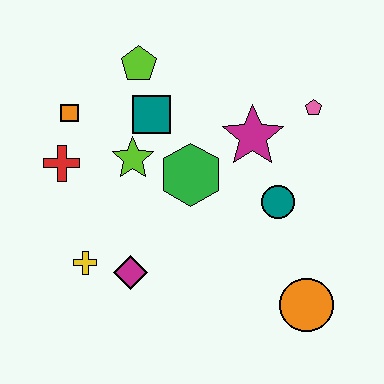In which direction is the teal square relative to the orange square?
The teal square is to the right of the orange square.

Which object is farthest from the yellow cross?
The pink pentagon is farthest from the yellow cross.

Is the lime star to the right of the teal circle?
No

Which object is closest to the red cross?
The orange square is closest to the red cross.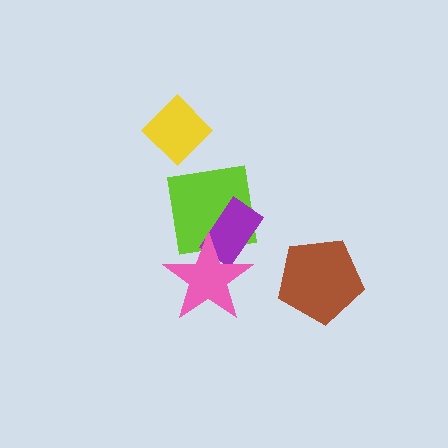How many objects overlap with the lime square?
2 objects overlap with the lime square.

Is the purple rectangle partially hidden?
Yes, it is partially covered by another shape.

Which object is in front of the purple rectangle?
The pink star is in front of the purple rectangle.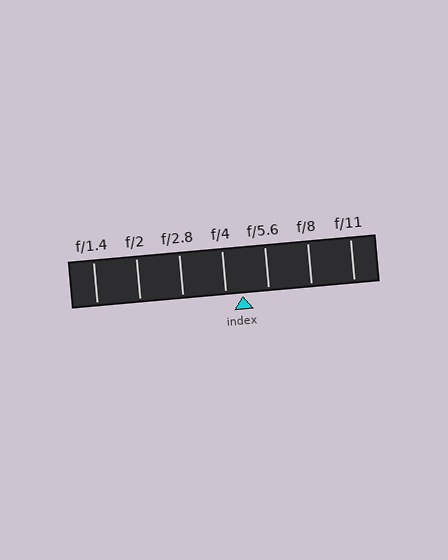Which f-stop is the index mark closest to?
The index mark is closest to f/4.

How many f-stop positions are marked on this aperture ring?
There are 7 f-stop positions marked.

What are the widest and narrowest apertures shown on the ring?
The widest aperture shown is f/1.4 and the narrowest is f/11.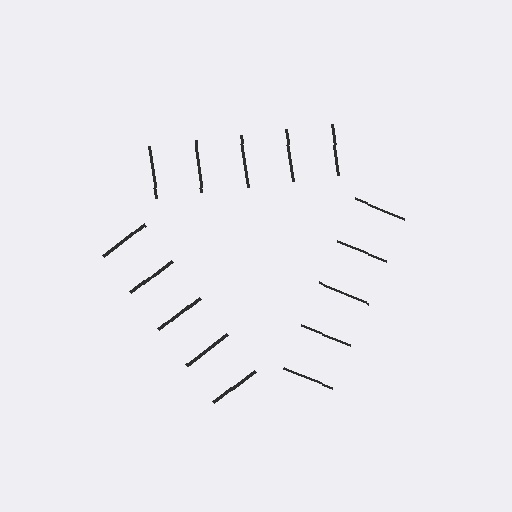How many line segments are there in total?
15 — 5 along each of the 3 edges.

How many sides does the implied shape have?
3 sides — the line-ends trace a triangle.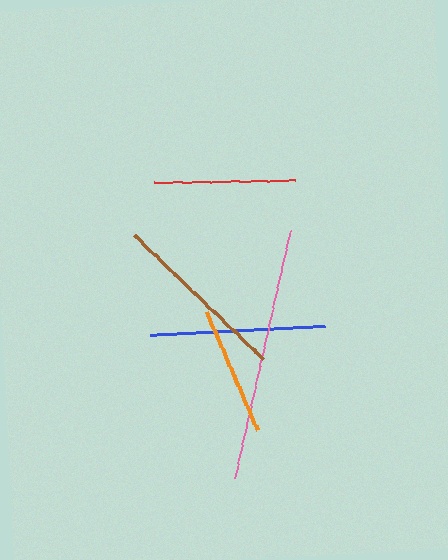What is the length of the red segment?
The red segment is approximately 141 pixels long.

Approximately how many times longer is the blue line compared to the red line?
The blue line is approximately 1.2 times the length of the red line.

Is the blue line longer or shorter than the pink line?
The pink line is longer than the blue line.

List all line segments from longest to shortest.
From longest to shortest: pink, brown, blue, red, orange.